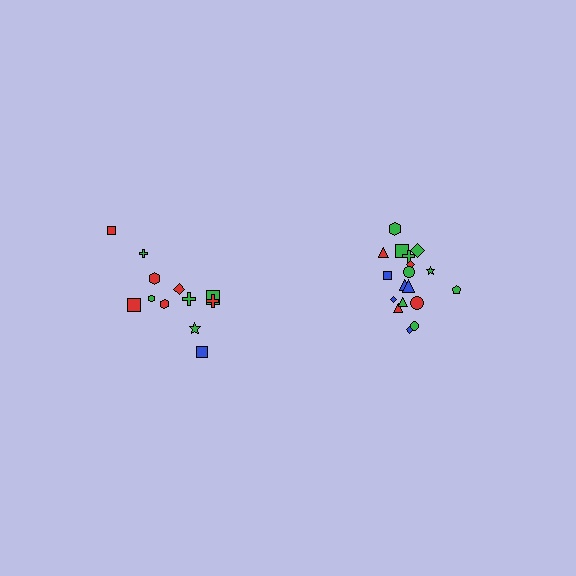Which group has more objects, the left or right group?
The right group.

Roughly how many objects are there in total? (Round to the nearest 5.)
Roughly 30 objects in total.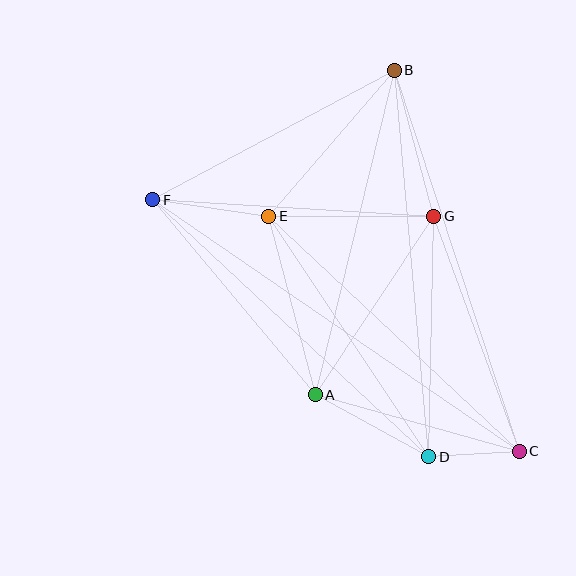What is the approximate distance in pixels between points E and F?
The distance between E and F is approximately 117 pixels.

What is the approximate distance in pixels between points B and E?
The distance between B and E is approximately 193 pixels.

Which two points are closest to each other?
Points C and D are closest to each other.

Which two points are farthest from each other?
Points C and F are farthest from each other.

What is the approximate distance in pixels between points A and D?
The distance between A and D is approximately 130 pixels.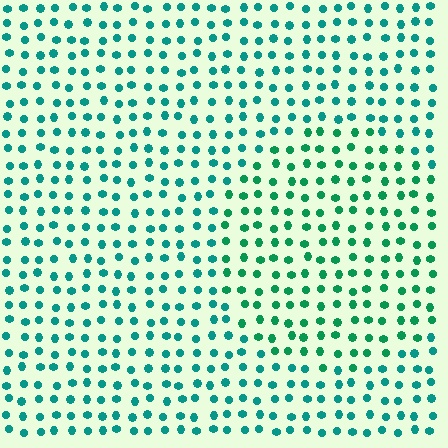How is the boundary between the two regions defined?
The boundary is defined purely by a slight shift in hue (about 23 degrees). Spacing, size, and orientation are identical on both sides.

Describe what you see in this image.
The image is filled with small teal elements in a uniform arrangement. A circle-shaped region is visible where the elements are tinted to a slightly different hue, forming a subtle color boundary.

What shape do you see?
I see a circle.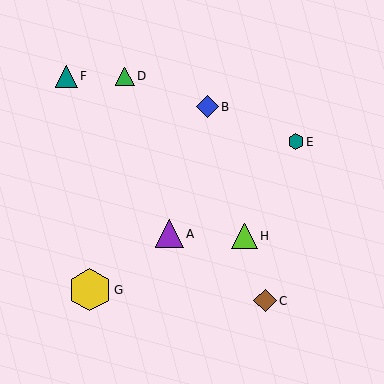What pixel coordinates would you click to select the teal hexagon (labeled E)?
Click at (296, 142) to select the teal hexagon E.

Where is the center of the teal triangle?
The center of the teal triangle is at (66, 77).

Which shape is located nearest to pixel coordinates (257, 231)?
The lime triangle (labeled H) at (244, 236) is nearest to that location.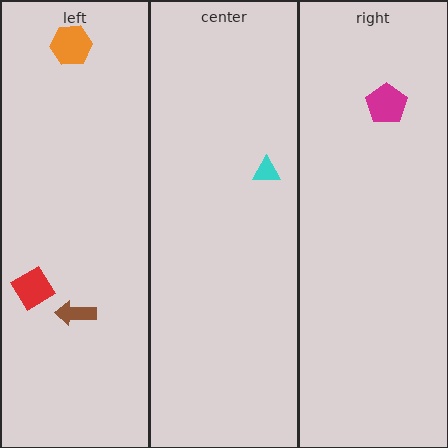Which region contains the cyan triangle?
The center region.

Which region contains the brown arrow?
The left region.